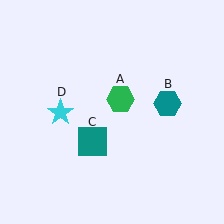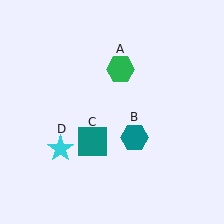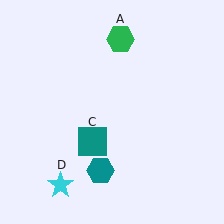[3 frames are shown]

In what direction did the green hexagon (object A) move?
The green hexagon (object A) moved up.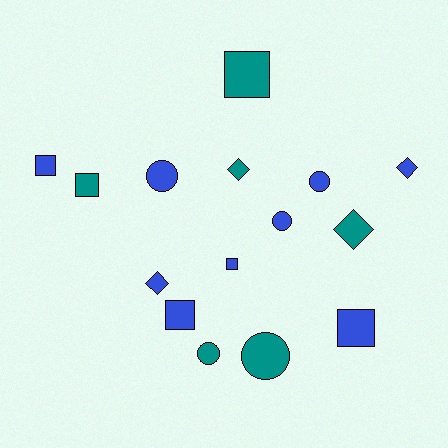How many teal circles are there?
There are 2 teal circles.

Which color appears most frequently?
Blue, with 9 objects.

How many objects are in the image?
There are 15 objects.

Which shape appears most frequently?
Square, with 6 objects.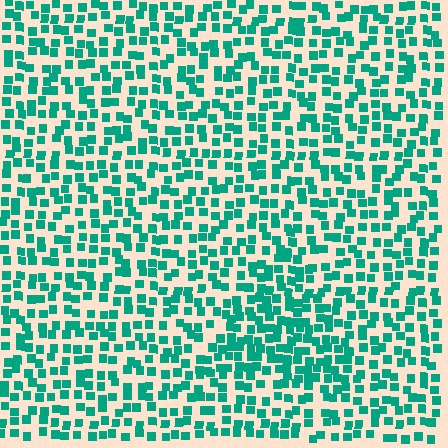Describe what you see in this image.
The image contains small teal elements arranged at two different densities. A triangle-shaped region is visible where the elements are more densely packed than the surrounding area.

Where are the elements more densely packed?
The elements are more densely packed inside the triangle boundary.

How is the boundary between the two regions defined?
The boundary is defined by a change in element density (approximately 1.6x ratio). All elements are the same color, size, and shape.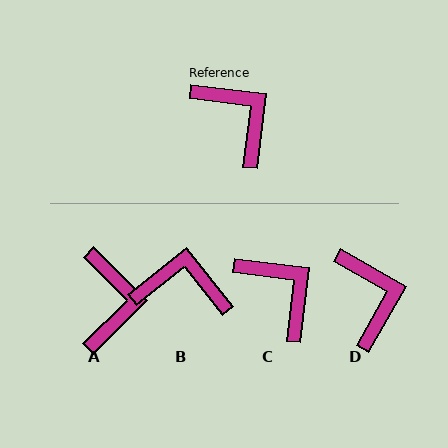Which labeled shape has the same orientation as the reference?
C.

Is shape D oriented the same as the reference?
No, it is off by about 23 degrees.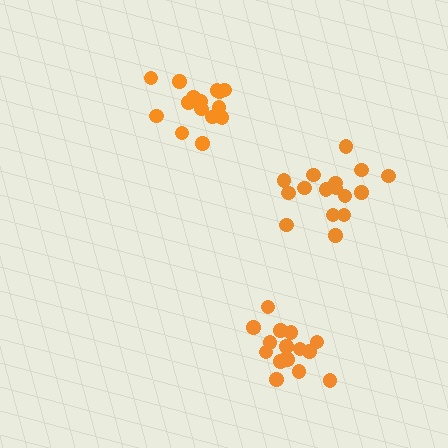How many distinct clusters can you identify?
There are 3 distinct clusters.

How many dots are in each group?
Group 1: 16 dots, Group 2: 16 dots, Group 3: 15 dots (47 total).